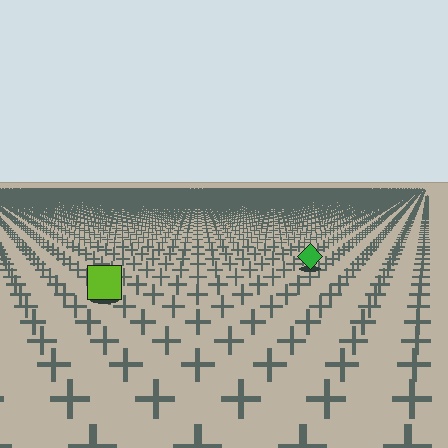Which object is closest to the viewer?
The lime square is closest. The texture marks near it are larger and more spread out.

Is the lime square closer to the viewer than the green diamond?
Yes. The lime square is closer — you can tell from the texture gradient: the ground texture is coarser near it.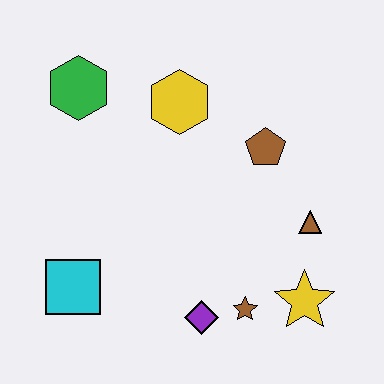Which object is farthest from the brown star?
The green hexagon is farthest from the brown star.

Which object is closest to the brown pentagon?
The brown triangle is closest to the brown pentagon.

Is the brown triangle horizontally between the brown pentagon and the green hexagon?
No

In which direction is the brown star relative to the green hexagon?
The brown star is below the green hexagon.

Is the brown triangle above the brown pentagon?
No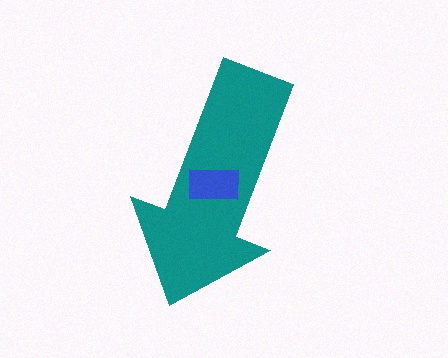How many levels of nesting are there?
2.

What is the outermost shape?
The teal arrow.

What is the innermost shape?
The blue rectangle.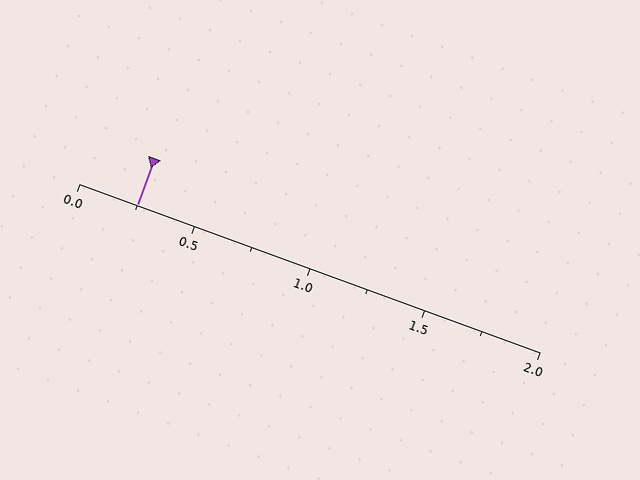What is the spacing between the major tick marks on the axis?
The major ticks are spaced 0.5 apart.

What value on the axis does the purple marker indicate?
The marker indicates approximately 0.25.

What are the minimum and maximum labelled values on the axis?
The axis runs from 0.0 to 2.0.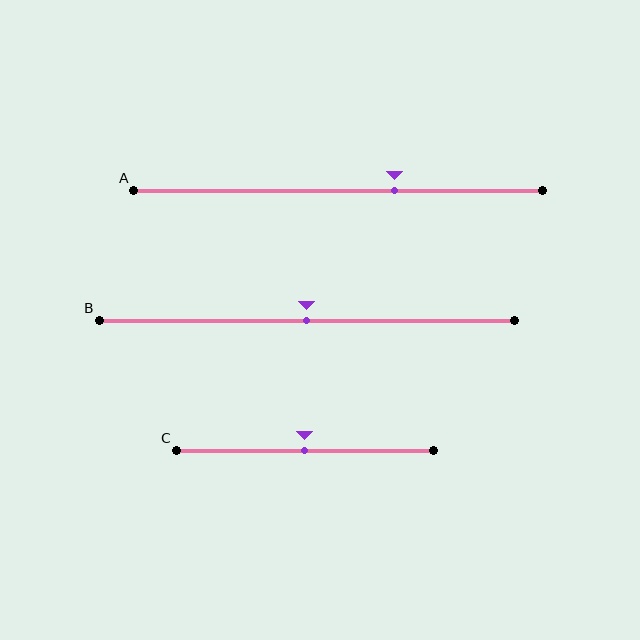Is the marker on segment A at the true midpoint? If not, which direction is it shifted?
No, the marker on segment A is shifted to the right by about 14% of the segment length.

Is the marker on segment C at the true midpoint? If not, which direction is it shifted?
Yes, the marker on segment C is at the true midpoint.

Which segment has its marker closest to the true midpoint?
Segment B has its marker closest to the true midpoint.